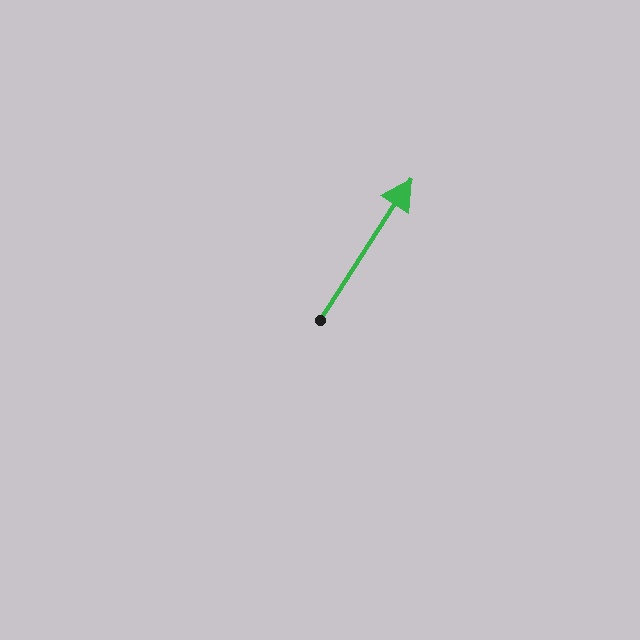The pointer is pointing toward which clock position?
Roughly 1 o'clock.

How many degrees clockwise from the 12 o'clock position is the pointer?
Approximately 33 degrees.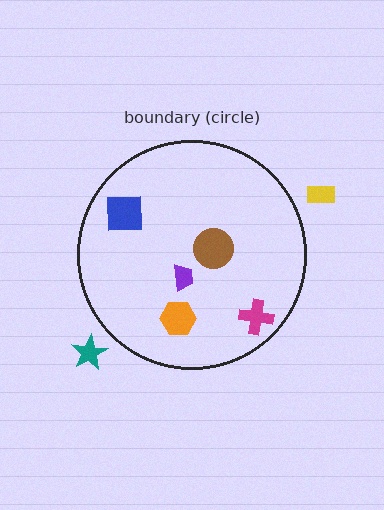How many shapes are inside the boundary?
5 inside, 2 outside.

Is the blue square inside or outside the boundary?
Inside.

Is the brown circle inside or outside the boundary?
Inside.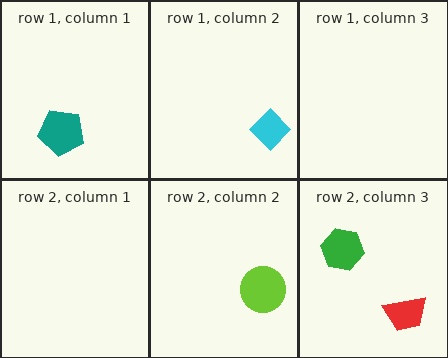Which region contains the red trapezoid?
The row 2, column 3 region.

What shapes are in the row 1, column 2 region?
The cyan diamond.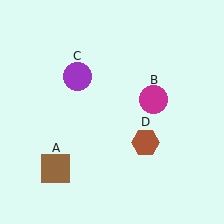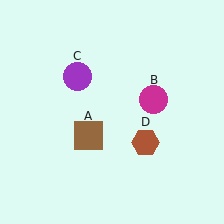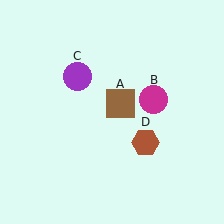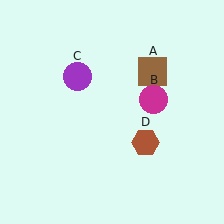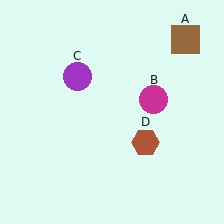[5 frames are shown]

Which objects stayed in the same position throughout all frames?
Magenta circle (object B) and purple circle (object C) and brown hexagon (object D) remained stationary.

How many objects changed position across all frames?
1 object changed position: brown square (object A).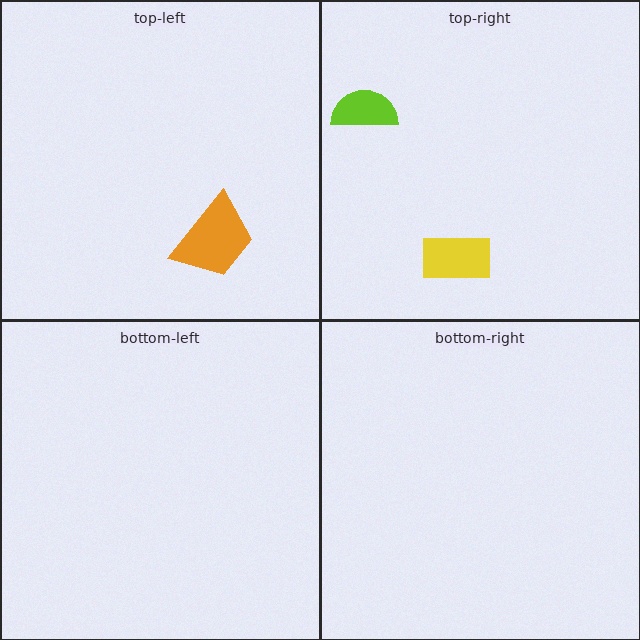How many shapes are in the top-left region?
1.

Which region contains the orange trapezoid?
The top-left region.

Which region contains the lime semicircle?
The top-right region.